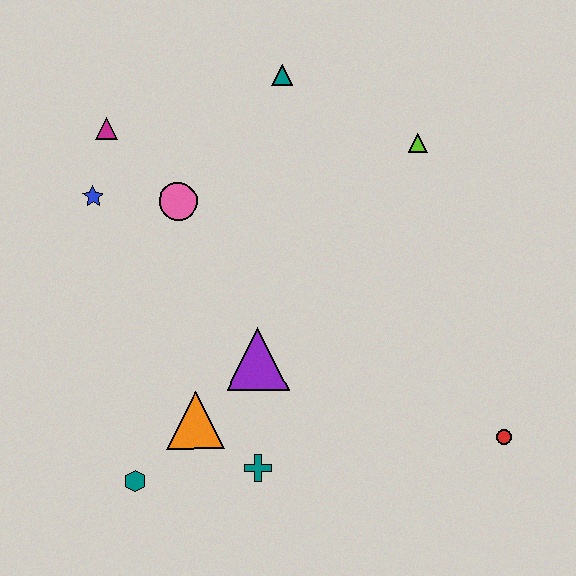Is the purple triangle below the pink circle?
Yes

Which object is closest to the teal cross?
The orange triangle is closest to the teal cross.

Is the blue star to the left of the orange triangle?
Yes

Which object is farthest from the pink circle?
The red circle is farthest from the pink circle.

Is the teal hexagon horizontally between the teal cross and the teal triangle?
No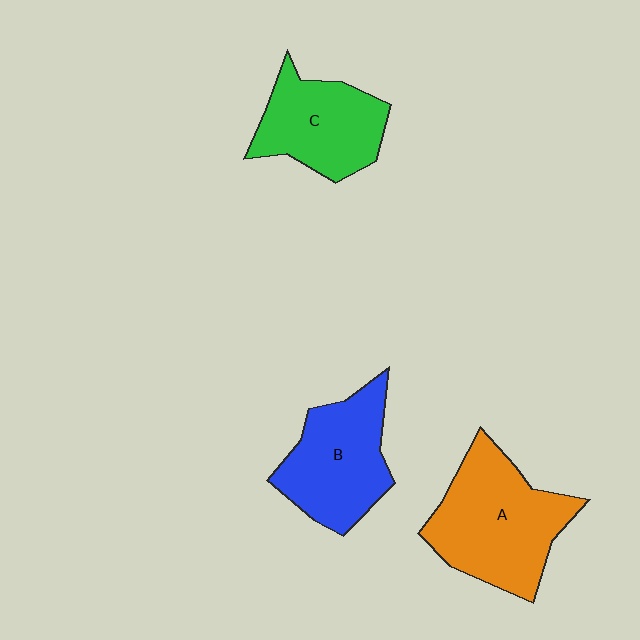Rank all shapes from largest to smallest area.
From largest to smallest: A (orange), B (blue), C (green).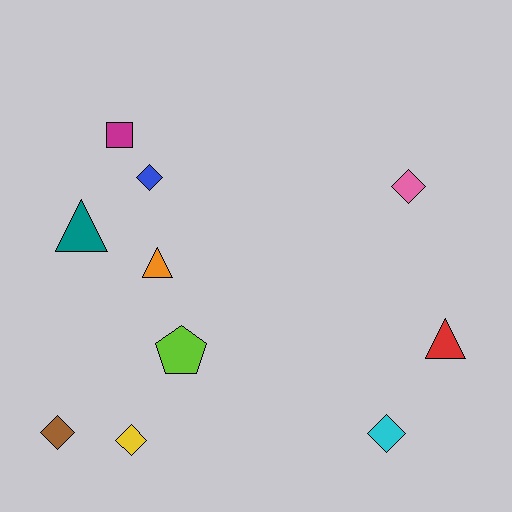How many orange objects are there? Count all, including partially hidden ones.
There is 1 orange object.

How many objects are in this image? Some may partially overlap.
There are 10 objects.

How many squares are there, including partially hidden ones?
There is 1 square.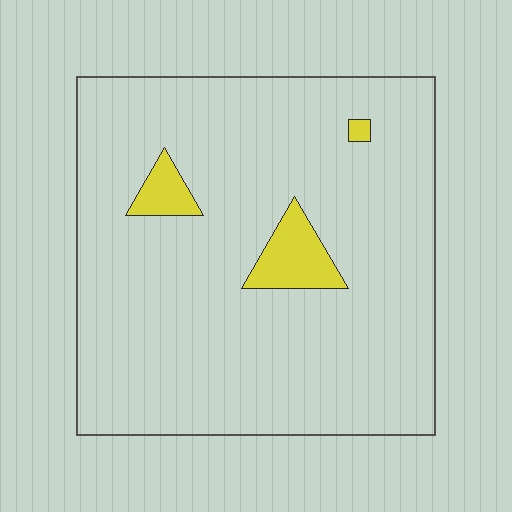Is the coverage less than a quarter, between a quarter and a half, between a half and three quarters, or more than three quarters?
Less than a quarter.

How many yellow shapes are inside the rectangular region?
3.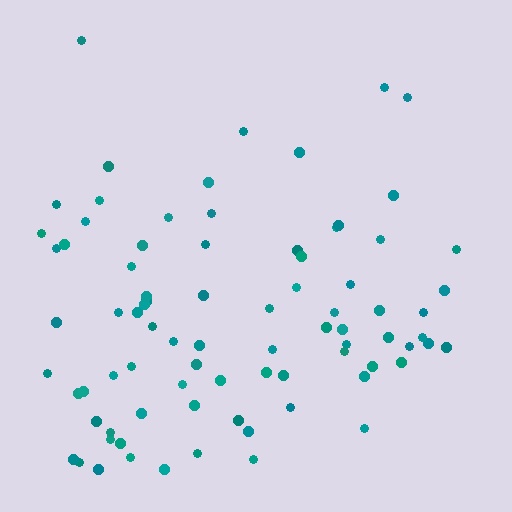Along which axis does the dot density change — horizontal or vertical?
Vertical.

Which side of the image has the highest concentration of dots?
The bottom.